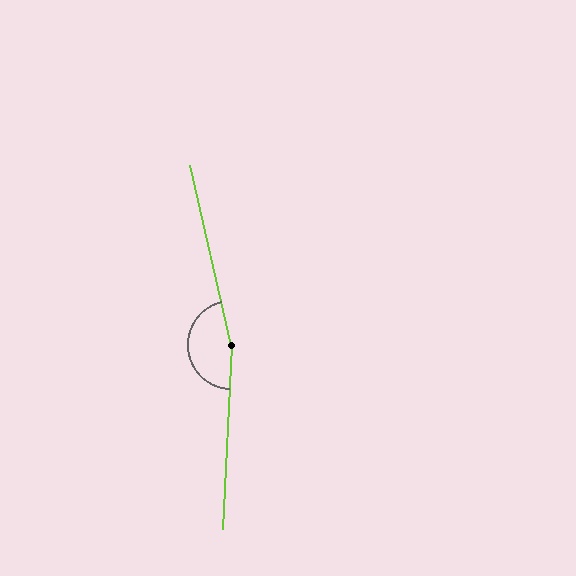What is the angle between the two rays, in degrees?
Approximately 164 degrees.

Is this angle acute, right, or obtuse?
It is obtuse.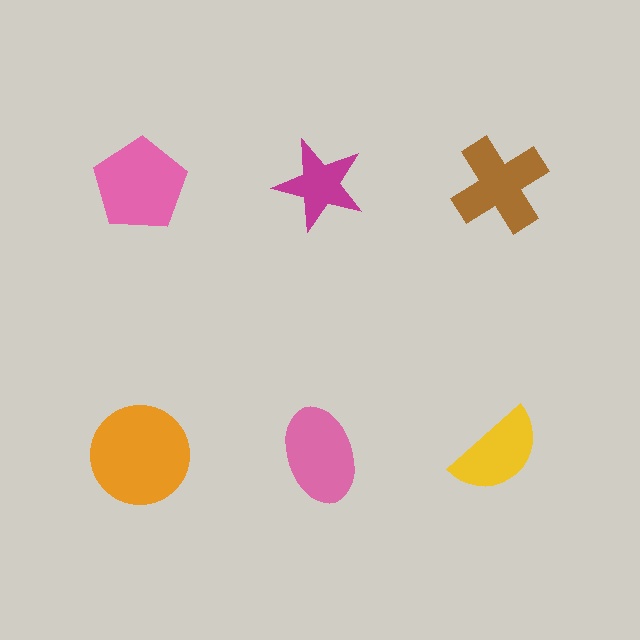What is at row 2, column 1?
An orange circle.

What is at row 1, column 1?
A pink pentagon.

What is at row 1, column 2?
A magenta star.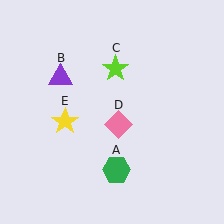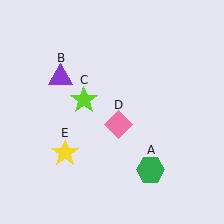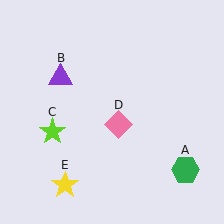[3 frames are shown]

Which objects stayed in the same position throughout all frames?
Purple triangle (object B) and pink diamond (object D) remained stationary.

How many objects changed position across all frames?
3 objects changed position: green hexagon (object A), lime star (object C), yellow star (object E).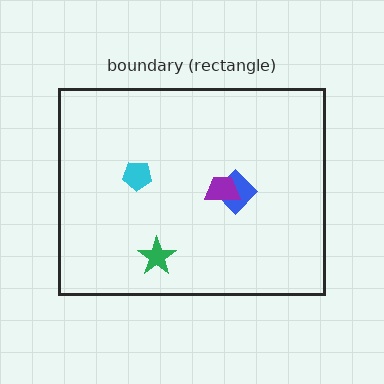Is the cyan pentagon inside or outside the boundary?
Inside.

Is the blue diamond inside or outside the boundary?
Inside.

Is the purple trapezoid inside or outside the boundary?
Inside.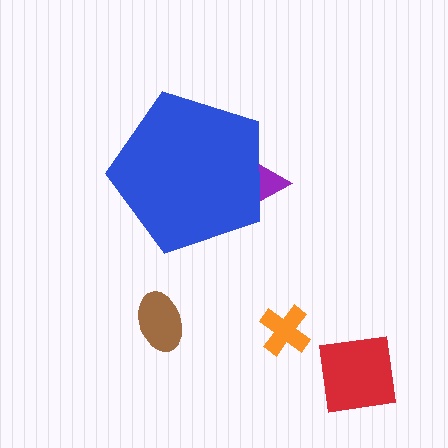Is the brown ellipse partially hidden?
No, the brown ellipse is fully visible.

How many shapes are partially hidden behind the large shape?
1 shape is partially hidden.